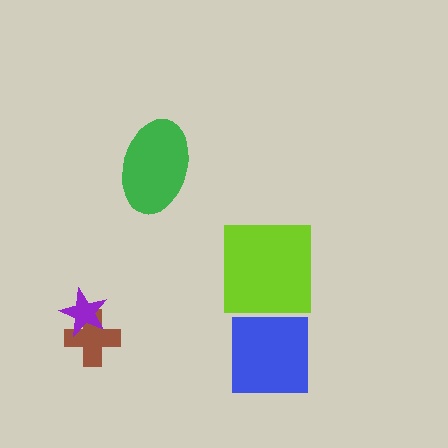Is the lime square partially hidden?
No, no other shape covers it.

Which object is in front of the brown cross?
The purple star is in front of the brown cross.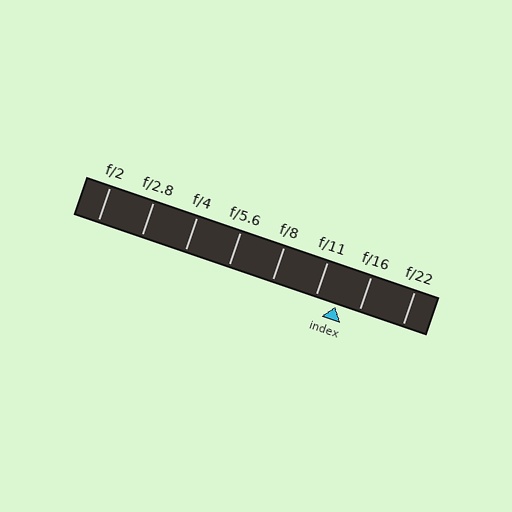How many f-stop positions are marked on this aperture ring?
There are 8 f-stop positions marked.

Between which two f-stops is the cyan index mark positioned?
The index mark is between f/11 and f/16.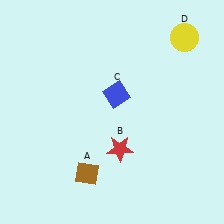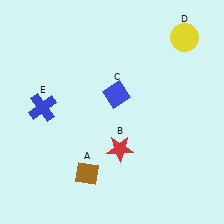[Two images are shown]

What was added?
A blue cross (E) was added in Image 2.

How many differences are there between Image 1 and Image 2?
There is 1 difference between the two images.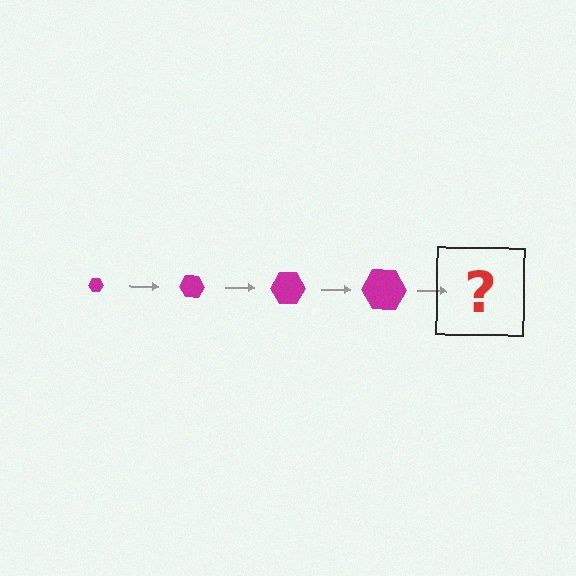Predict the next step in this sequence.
The next step is a magenta hexagon, larger than the previous one.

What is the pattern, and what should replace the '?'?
The pattern is that the hexagon gets progressively larger each step. The '?' should be a magenta hexagon, larger than the previous one.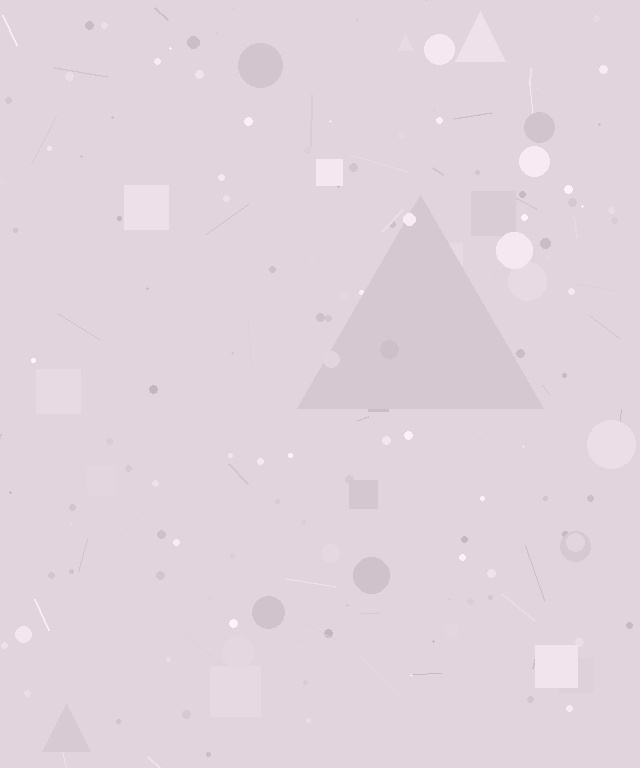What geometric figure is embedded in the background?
A triangle is embedded in the background.